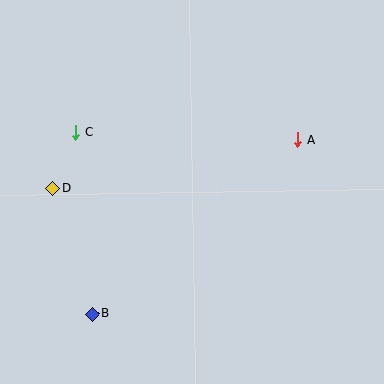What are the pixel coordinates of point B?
Point B is at (92, 314).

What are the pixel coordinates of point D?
Point D is at (53, 189).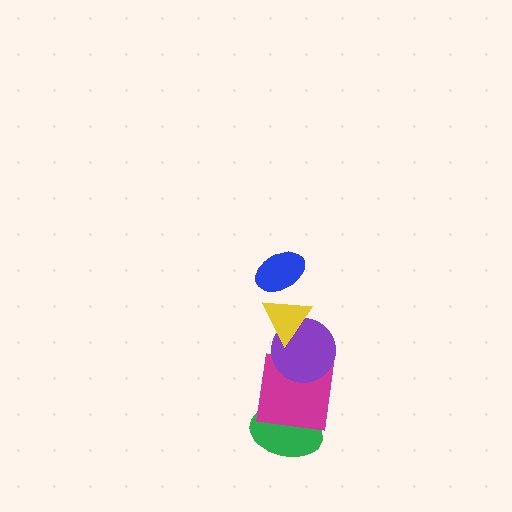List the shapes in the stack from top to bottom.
From top to bottom: the blue ellipse, the yellow triangle, the purple circle, the magenta square, the green ellipse.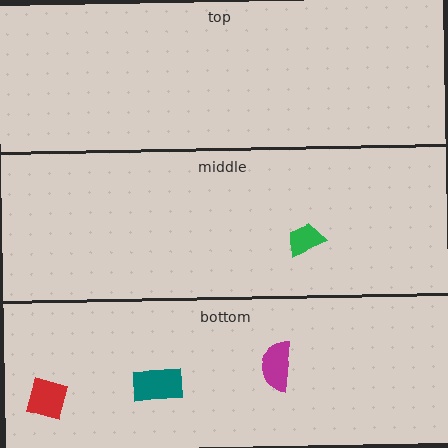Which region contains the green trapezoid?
The middle region.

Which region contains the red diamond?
The bottom region.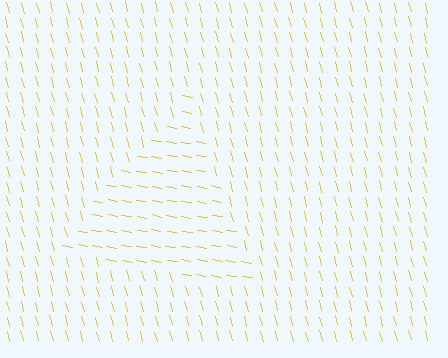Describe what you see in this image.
The image is filled with small yellow line segments. A triangle region in the image has lines oriented differently from the surrounding lines, creating a visible texture boundary.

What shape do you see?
I see a triangle.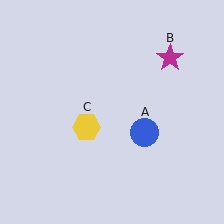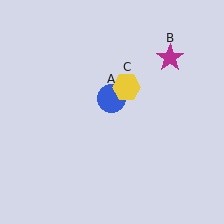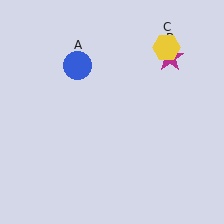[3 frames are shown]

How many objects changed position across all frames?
2 objects changed position: blue circle (object A), yellow hexagon (object C).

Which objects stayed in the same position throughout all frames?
Magenta star (object B) remained stationary.